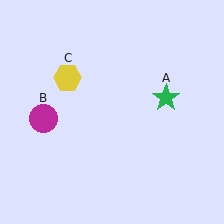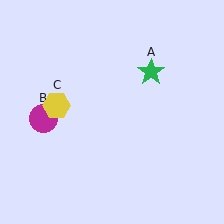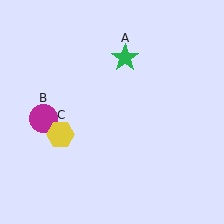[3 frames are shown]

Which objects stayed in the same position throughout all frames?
Magenta circle (object B) remained stationary.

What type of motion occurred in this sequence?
The green star (object A), yellow hexagon (object C) rotated counterclockwise around the center of the scene.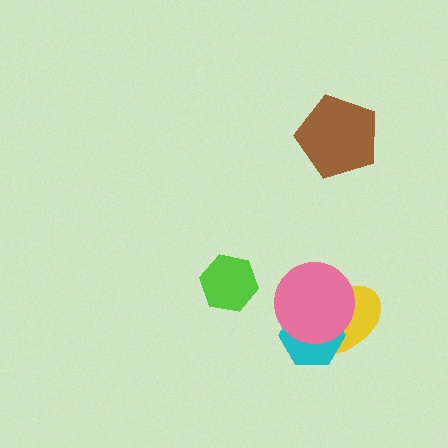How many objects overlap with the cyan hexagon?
2 objects overlap with the cyan hexagon.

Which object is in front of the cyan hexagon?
The pink circle is in front of the cyan hexagon.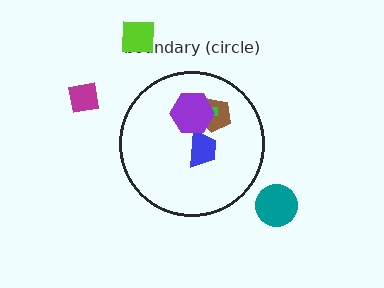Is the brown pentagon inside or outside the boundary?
Inside.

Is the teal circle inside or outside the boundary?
Outside.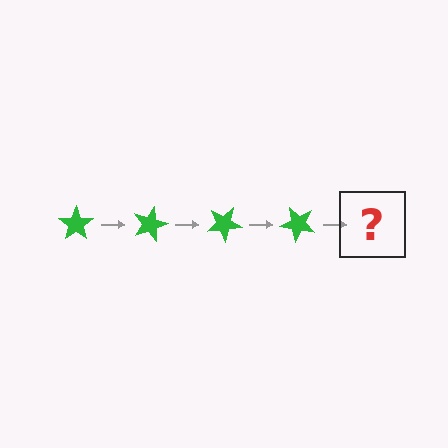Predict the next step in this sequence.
The next step is a green star rotated 60 degrees.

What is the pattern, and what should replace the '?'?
The pattern is that the star rotates 15 degrees each step. The '?' should be a green star rotated 60 degrees.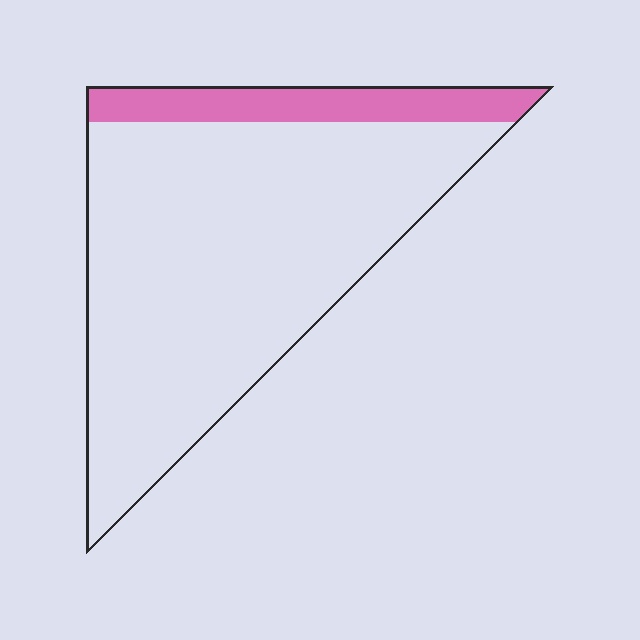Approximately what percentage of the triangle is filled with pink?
Approximately 15%.